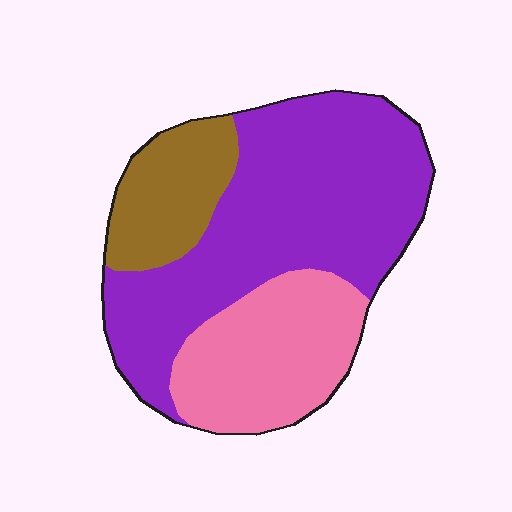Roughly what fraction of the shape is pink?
Pink covers about 25% of the shape.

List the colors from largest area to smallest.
From largest to smallest: purple, pink, brown.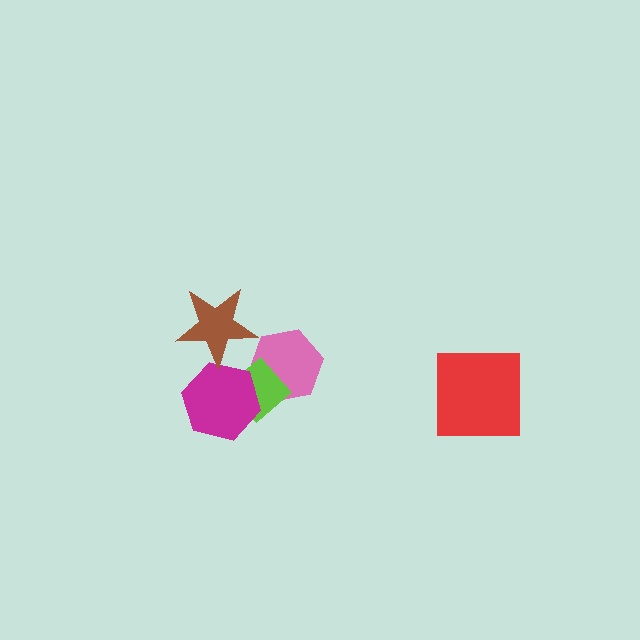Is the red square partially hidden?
No, no other shape covers it.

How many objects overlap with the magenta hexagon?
2 objects overlap with the magenta hexagon.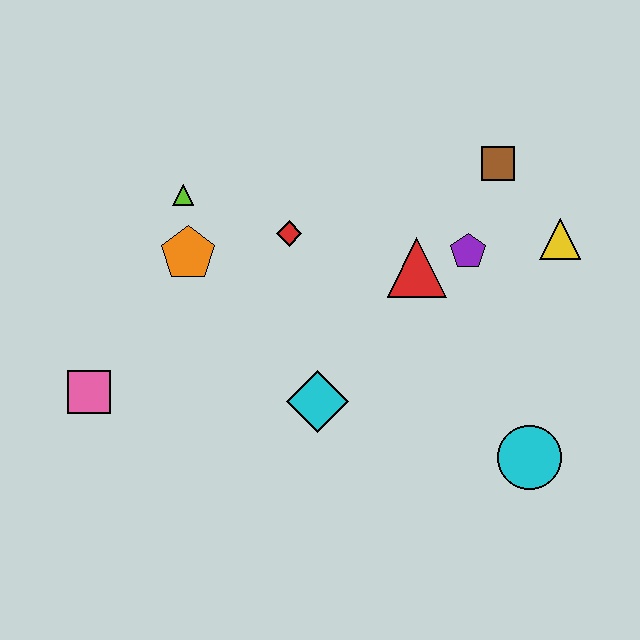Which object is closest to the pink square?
The orange pentagon is closest to the pink square.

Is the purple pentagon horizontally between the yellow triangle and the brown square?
No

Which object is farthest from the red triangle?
The pink square is farthest from the red triangle.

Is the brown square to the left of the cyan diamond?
No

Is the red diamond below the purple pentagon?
No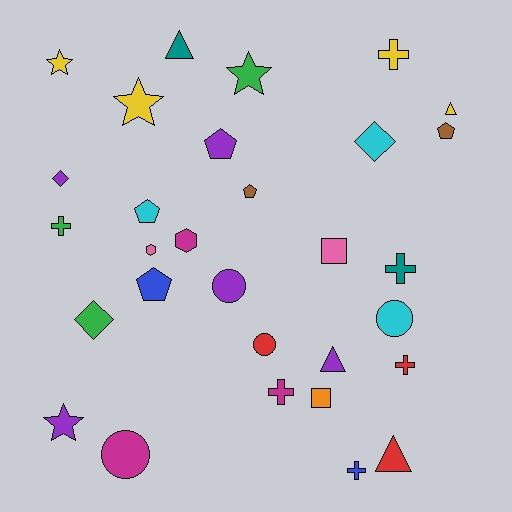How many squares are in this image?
There are 2 squares.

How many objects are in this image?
There are 30 objects.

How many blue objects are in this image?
There are 2 blue objects.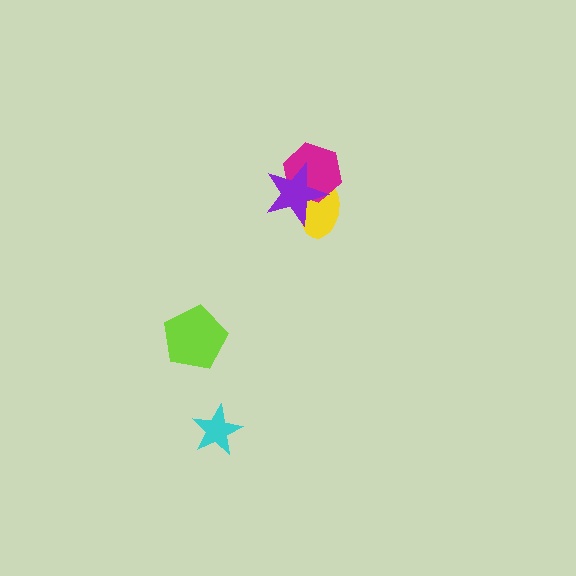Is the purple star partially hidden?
No, no other shape covers it.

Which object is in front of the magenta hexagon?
The purple star is in front of the magenta hexagon.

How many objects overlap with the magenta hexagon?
2 objects overlap with the magenta hexagon.